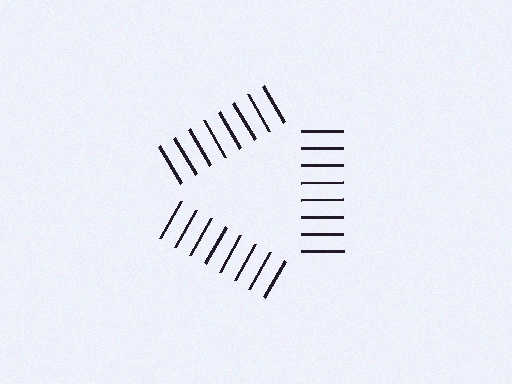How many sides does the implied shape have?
3 sides — the line-ends trace a triangle.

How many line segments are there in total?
24 — 8 along each of the 3 edges.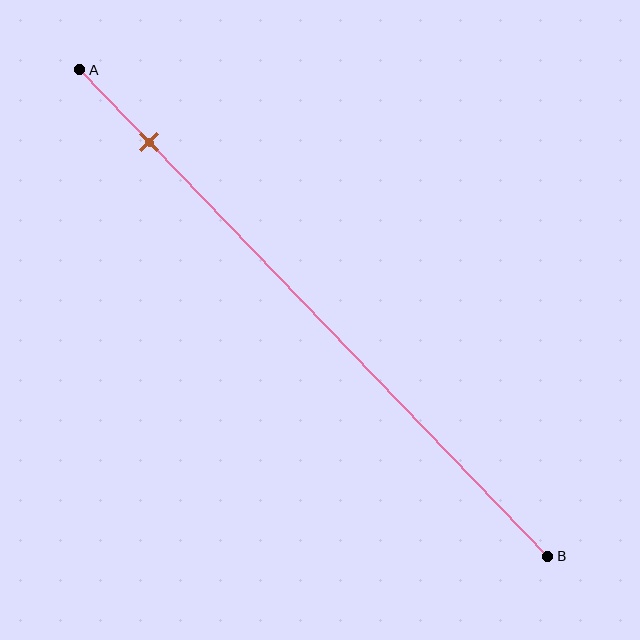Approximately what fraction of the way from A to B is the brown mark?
The brown mark is approximately 15% of the way from A to B.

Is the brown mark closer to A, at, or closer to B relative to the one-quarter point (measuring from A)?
The brown mark is closer to point A than the one-quarter point of segment AB.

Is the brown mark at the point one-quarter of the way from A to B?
No, the mark is at about 15% from A, not at the 25% one-quarter point.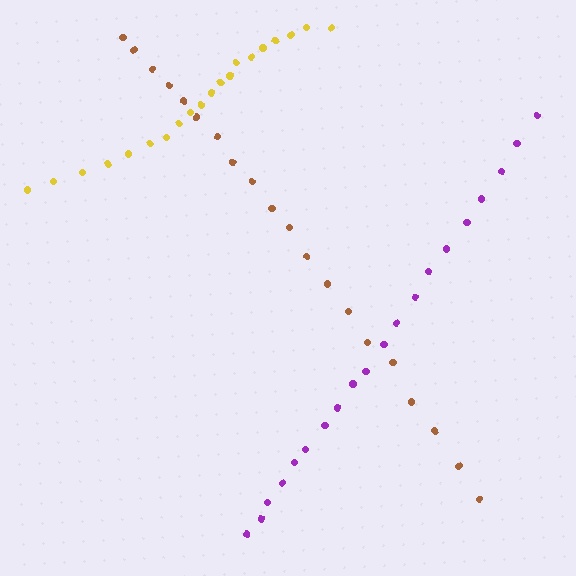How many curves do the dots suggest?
There are 3 distinct paths.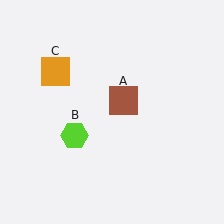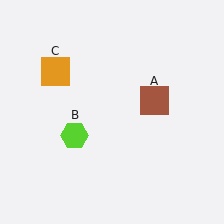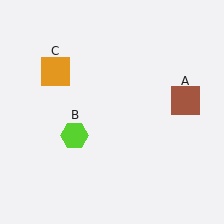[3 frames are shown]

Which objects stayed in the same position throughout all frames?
Lime hexagon (object B) and orange square (object C) remained stationary.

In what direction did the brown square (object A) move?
The brown square (object A) moved right.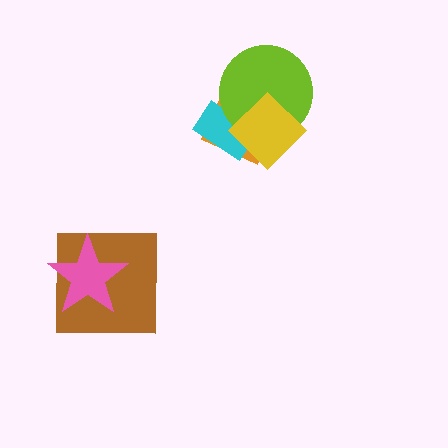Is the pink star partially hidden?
No, no other shape covers it.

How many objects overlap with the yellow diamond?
3 objects overlap with the yellow diamond.